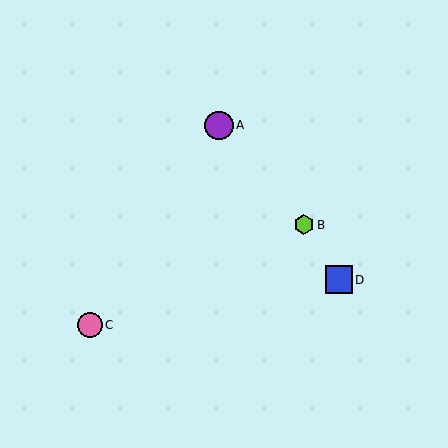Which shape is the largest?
The purple circle (labeled A) is the largest.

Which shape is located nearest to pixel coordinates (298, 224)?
The lime hexagon (labeled B) at (304, 225) is nearest to that location.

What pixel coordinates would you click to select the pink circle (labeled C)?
Click at (90, 325) to select the pink circle C.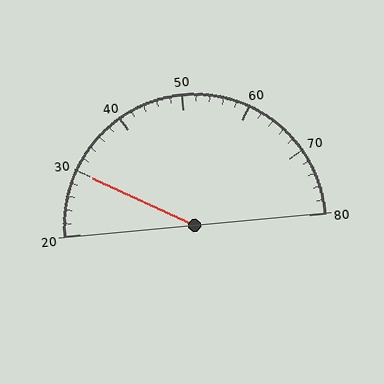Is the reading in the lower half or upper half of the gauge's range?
The reading is in the lower half of the range (20 to 80).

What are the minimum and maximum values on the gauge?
The gauge ranges from 20 to 80.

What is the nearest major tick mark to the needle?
The nearest major tick mark is 30.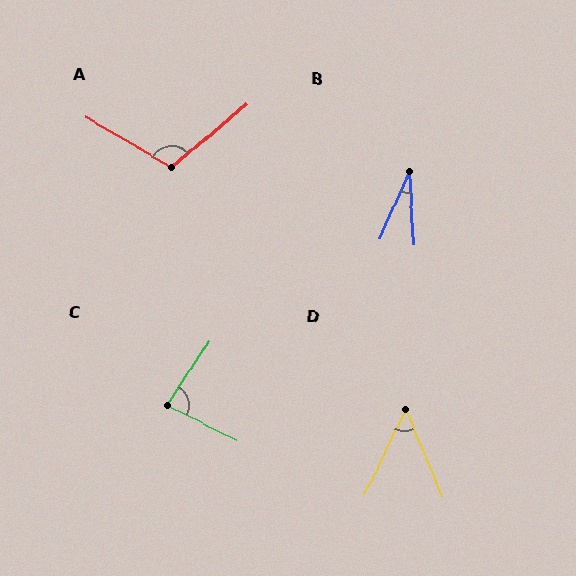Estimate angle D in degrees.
Approximately 49 degrees.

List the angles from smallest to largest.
B (27°), D (49°), C (83°), A (110°).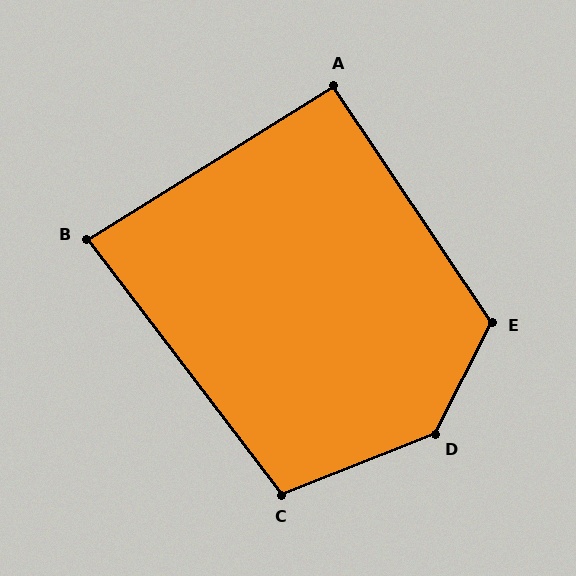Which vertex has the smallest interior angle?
B, at approximately 85 degrees.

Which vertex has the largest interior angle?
D, at approximately 139 degrees.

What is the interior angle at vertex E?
Approximately 119 degrees (obtuse).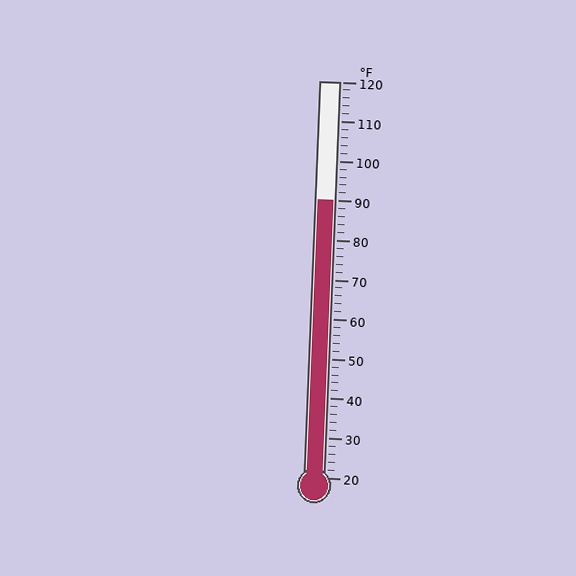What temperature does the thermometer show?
The thermometer shows approximately 90°F.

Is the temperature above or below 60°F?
The temperature is above 60°F.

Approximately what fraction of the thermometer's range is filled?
The thermometer is filled to approximately 70% of its range.